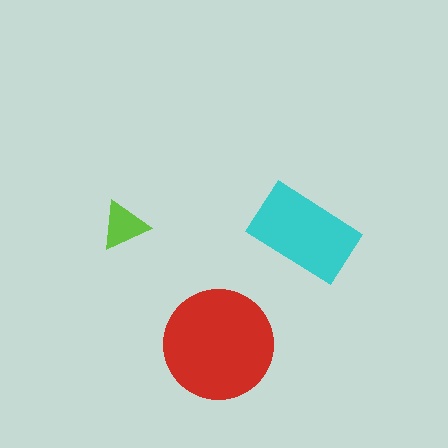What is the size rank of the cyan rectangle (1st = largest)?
2nd.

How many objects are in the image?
There are 3 objects in the image.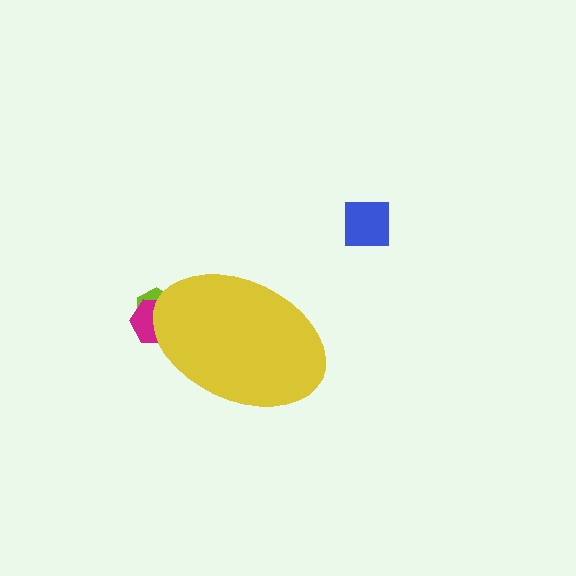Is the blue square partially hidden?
No, the blue square is fully visible.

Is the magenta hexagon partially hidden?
Yes, the magenta hexagon is partially hidden behind the yellow ellipse.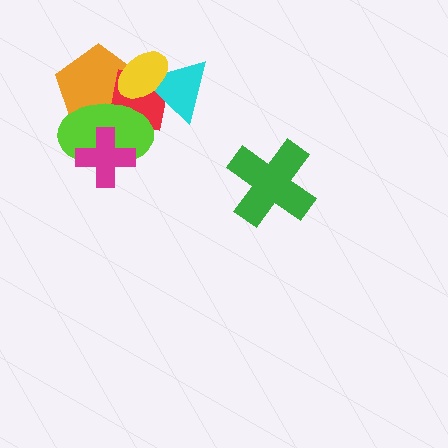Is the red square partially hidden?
Yes, it is partially covered by another shape.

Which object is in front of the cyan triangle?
The yellow ellipse is in front of the cyan triangle.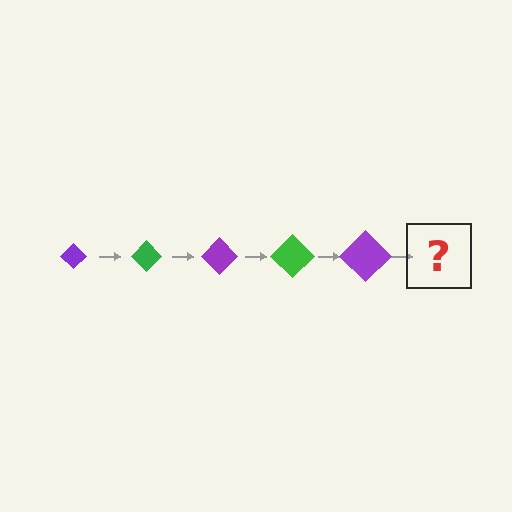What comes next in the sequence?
The next element should be a green diamond, larger than the previous one.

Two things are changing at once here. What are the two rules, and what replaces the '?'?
The two rules are that the diamond grows larger each step and the color cycles through purple and green. The '?' should be a green diamond, larger than the previous one.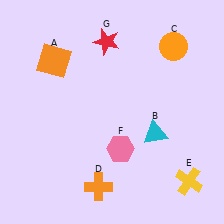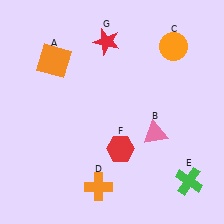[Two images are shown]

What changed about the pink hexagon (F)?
In Image 1, F is pink. In Image 2, it changed to red.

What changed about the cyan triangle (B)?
In Image 1, B is cyan. In Image 2, it changed to pink.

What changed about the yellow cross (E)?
In Image 1, E is yellow. In Image 2, it changed to green.